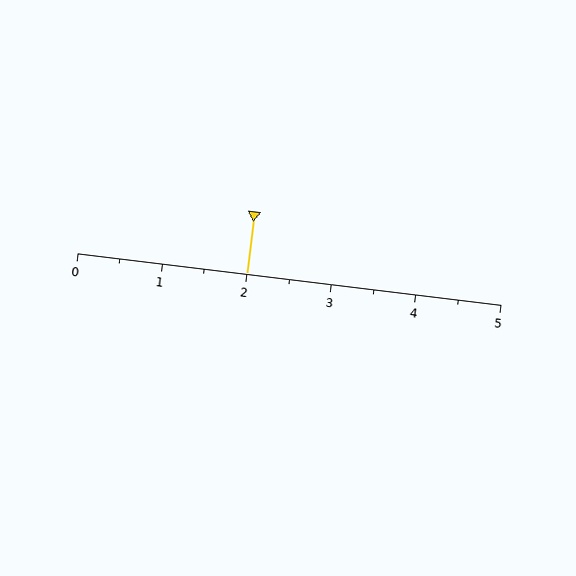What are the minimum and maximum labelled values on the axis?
The axis runs from 0 to 5.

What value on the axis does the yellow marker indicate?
The marker indicates approximately 2.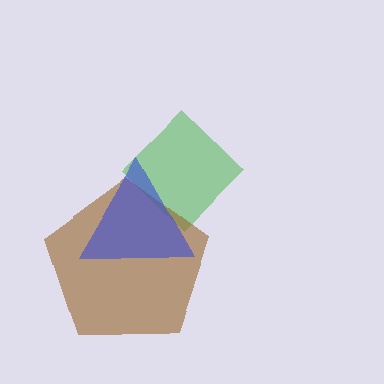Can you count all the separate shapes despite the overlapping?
Yes, there are 3 separate shapes.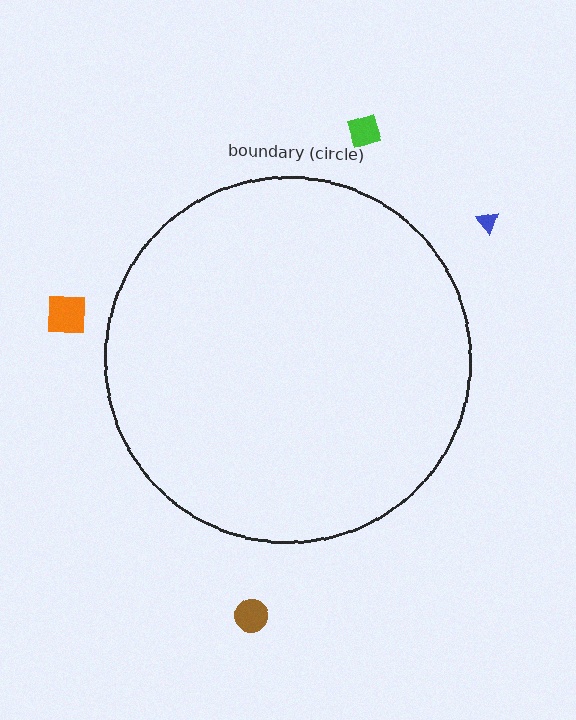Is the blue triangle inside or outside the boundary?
Outside.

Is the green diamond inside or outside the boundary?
Outside.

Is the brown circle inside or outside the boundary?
Outside.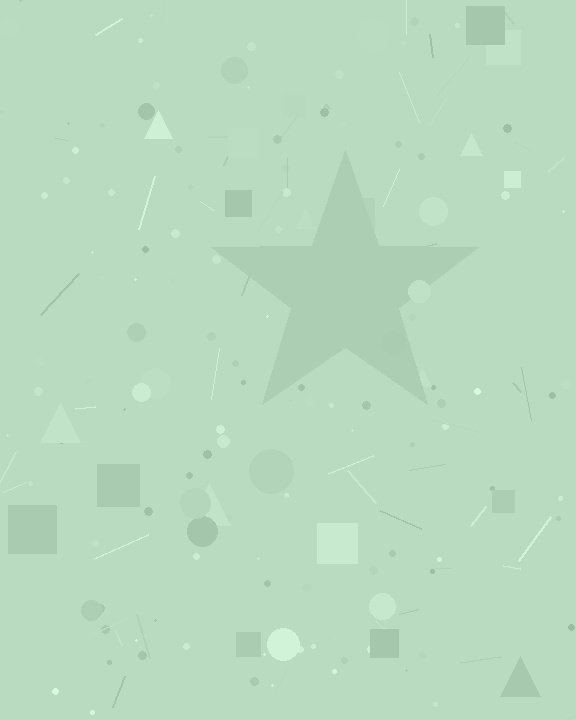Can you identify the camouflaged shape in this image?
The camouflaged shape is a star.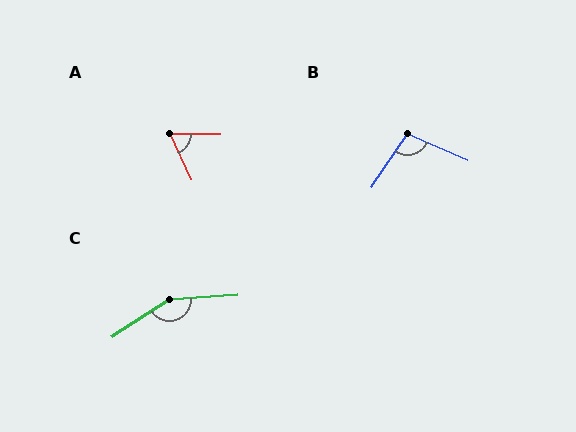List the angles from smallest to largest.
A (65°), B (100°), C (151°).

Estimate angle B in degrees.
Approximately 100 degrees.